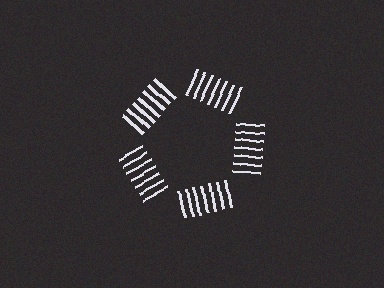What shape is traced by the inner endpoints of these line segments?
An illusory pentagon — the line segments terminate on its edges but no continuous stroke is drawn.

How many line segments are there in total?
35 — 7 along each of the 5 edges.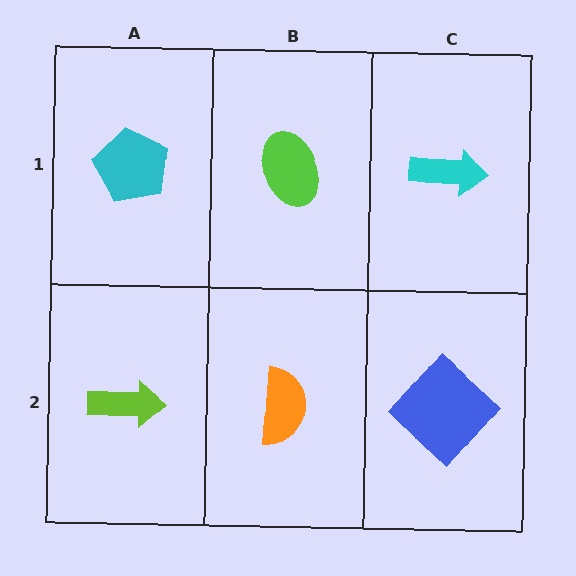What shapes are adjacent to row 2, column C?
A cyan arrow (row 1, column C), an orange semicircle (row 2, column B).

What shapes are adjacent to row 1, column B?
An orange semicircle (row 2, column B), a cyan pentagon (row 1, column A), a cyan arrow (row 1, column C).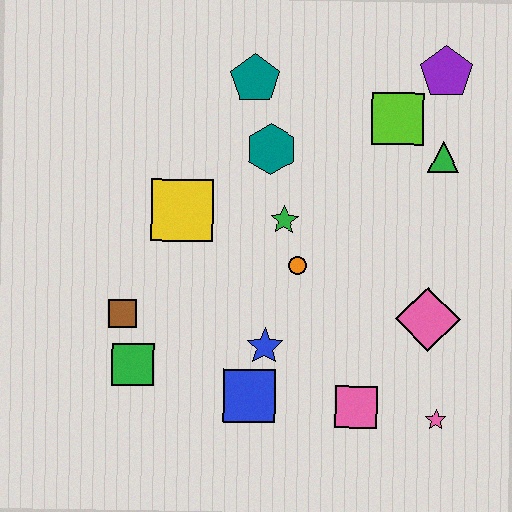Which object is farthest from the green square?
The purple pentagon is farthest from the green square.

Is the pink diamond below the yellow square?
Yes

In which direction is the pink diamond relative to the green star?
The pink diamond is to the right of the green star.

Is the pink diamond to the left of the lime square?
No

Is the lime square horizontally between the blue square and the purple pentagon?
Yes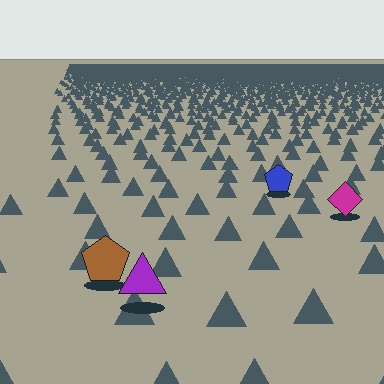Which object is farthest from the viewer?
The blue pentagon is farthest from the viewer. It appears smaller and the ground texture around it is denser.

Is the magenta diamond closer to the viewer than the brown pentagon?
No. The brown pentagon is closer — you can tell from the texture gradient: the ground texture is coarser near it.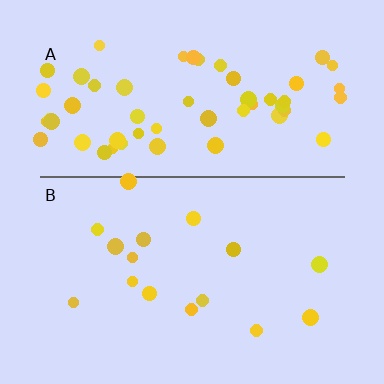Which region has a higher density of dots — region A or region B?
A (the top).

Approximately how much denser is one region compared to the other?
Approximately 3.5× — region A over region B.